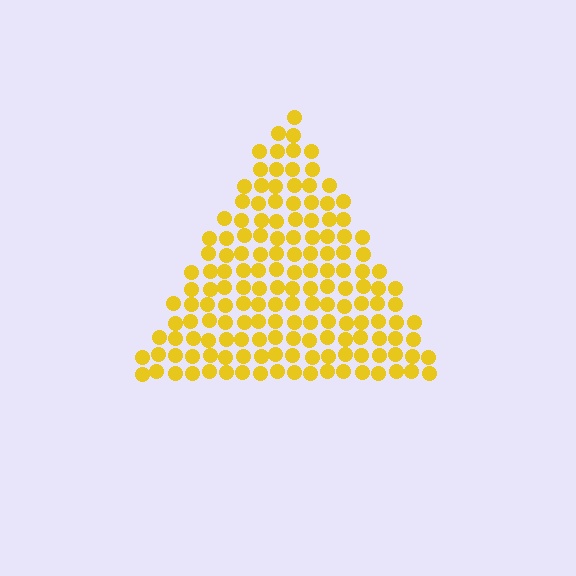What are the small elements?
The small elements are circles.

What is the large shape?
The large shape is a triangle.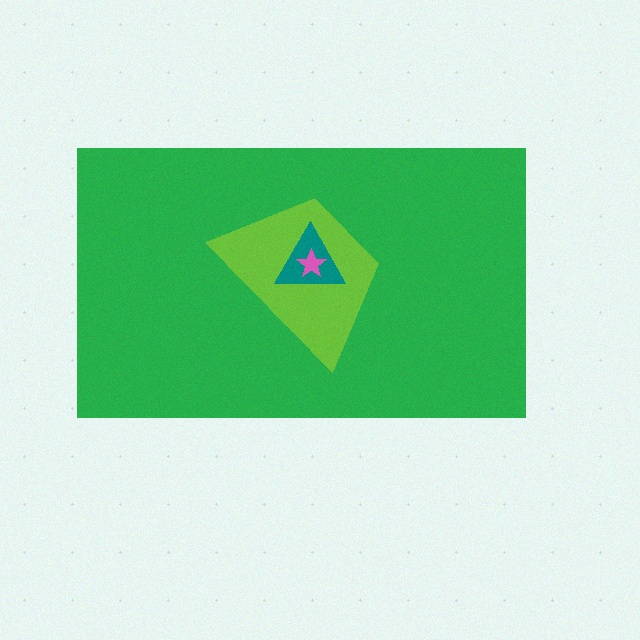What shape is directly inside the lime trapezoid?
The teal triangle.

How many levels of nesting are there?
4.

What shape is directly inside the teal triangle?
The pink star.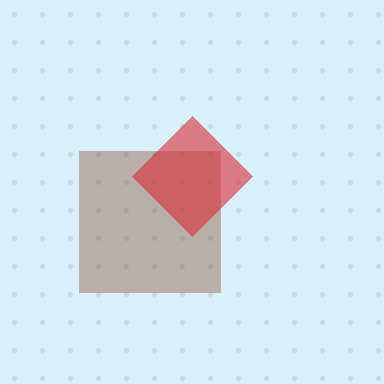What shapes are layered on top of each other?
The layered shapes are: a brown square, a red diamond.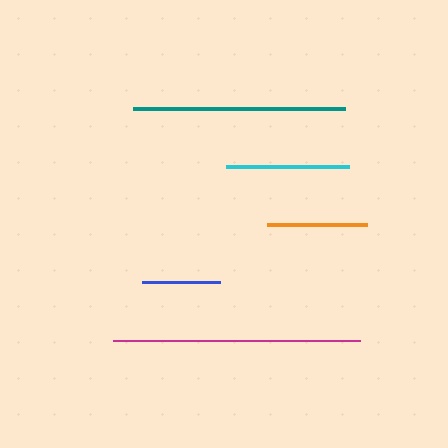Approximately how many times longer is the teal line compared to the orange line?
The teal line is approximately 2.1 times the length of the orange line.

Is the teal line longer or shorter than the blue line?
The teal line is longer than the blue line.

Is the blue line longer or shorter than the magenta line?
The magenta line is longer than the blue line.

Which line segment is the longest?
The magenta line is the longest at approximately 246 pixels.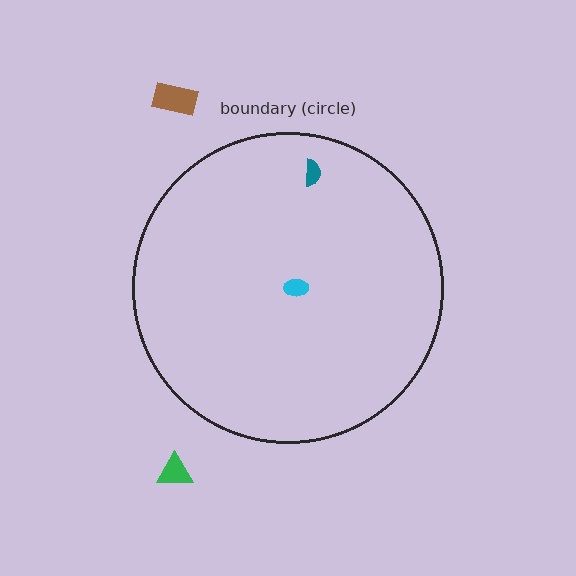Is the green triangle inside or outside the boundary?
Outside.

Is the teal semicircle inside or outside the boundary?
Inside.